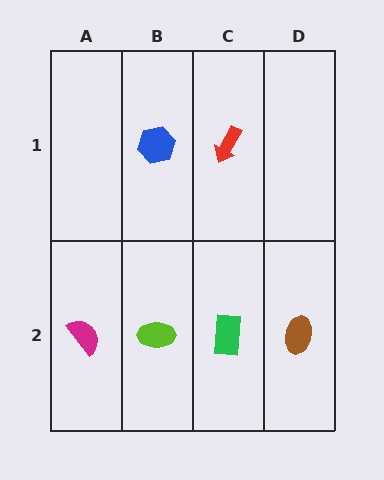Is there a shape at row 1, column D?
No, that cell is empty.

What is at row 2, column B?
A lime ellipse.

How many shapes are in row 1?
2 shapes.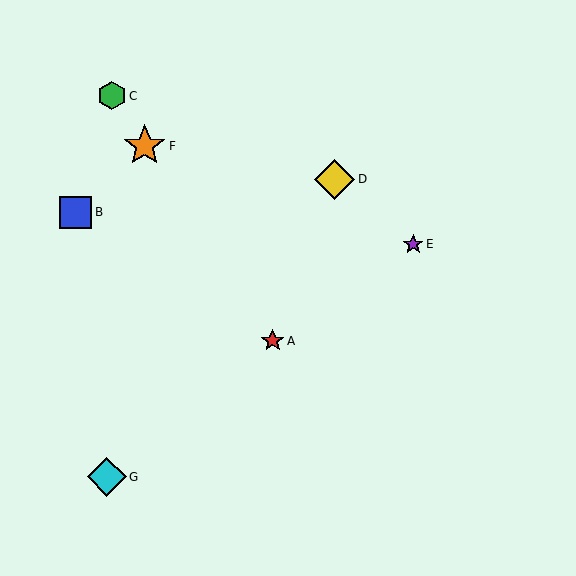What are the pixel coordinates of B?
Object B is at (76, 212).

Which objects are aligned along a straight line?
Objects A, C, F are aligned along a straight line.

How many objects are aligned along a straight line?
3 objects (A, C, F) are aligned along a straight line.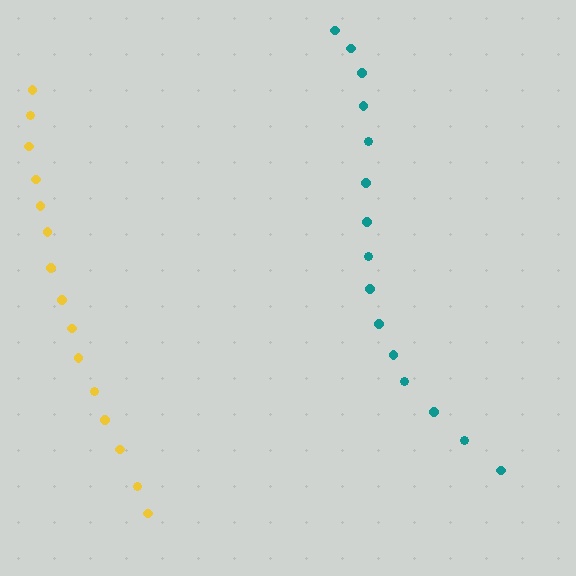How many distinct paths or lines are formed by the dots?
There are 2 distinct paths.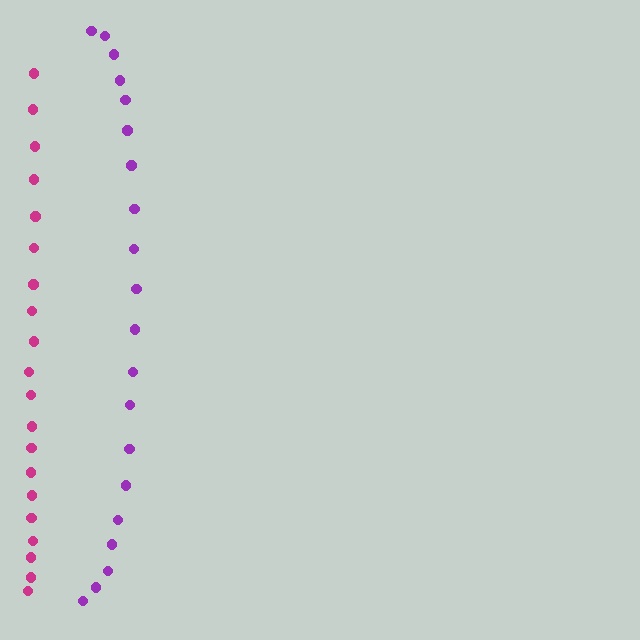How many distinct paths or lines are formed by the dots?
There are 2 distinct paths.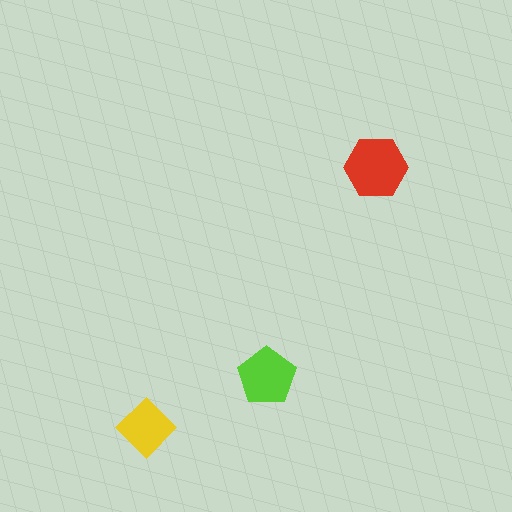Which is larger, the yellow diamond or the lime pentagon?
The lime pentagon.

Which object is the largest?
The red hexagon.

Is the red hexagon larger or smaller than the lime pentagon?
Larger.